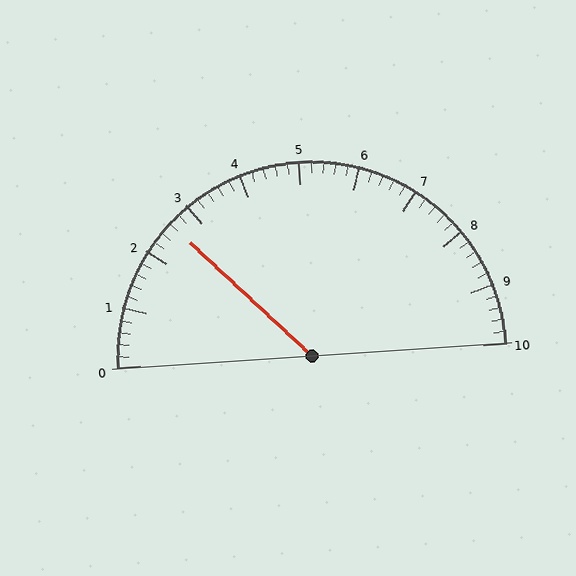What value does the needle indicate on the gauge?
The needle indicates approximately 2.6.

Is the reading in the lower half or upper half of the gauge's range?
The reading is in the lower half of the range (0 to 10).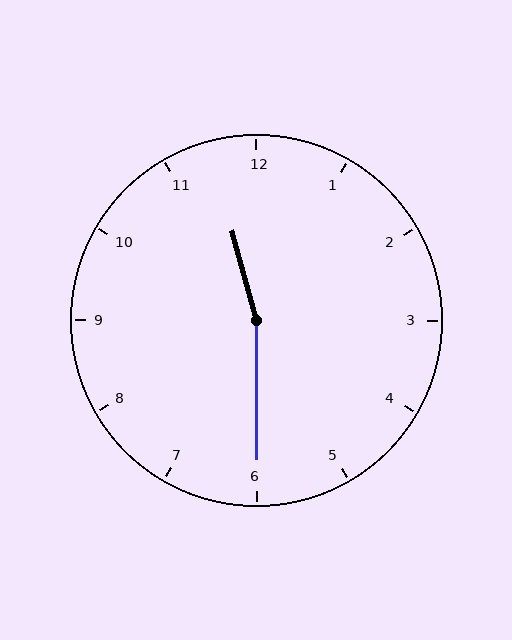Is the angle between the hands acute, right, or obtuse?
It is obtuse.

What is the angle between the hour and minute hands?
Approximately 165 degrees.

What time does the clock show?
11:30.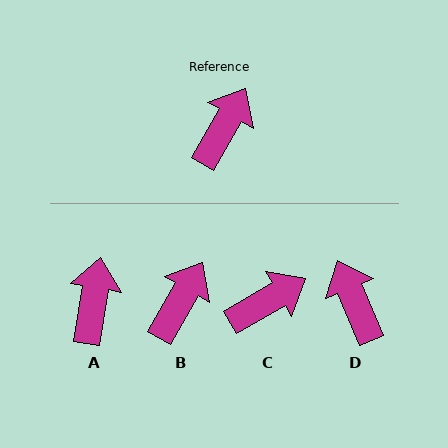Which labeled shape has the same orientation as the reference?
B.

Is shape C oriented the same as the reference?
No, it is off by about 30 degrees.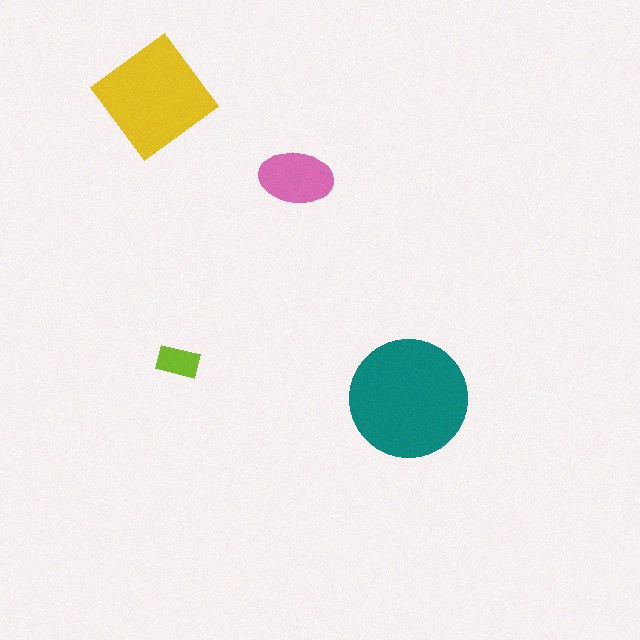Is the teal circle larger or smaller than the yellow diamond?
Larger.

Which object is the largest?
The teal circle.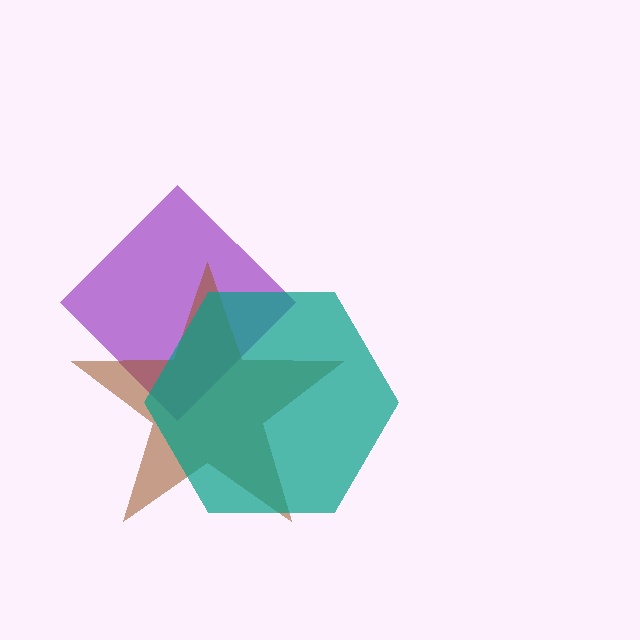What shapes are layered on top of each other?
The layered shapes are: a purple diamond, a brown star, a teal hexagon.